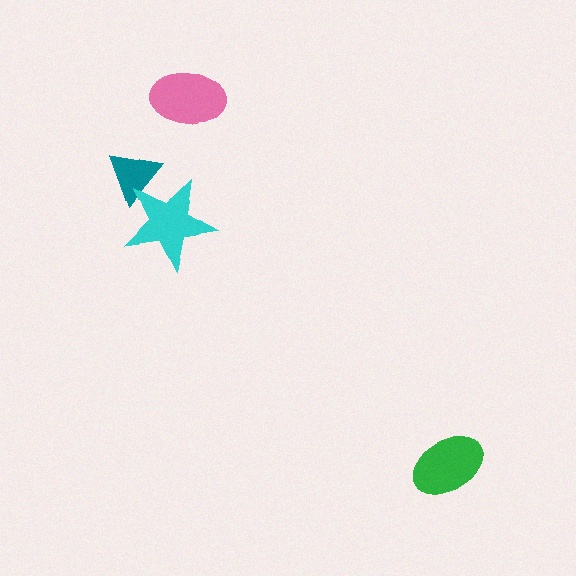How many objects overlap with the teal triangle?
1 object overlaps with the teal triangle.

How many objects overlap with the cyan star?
1 object overlaps with the cyan star.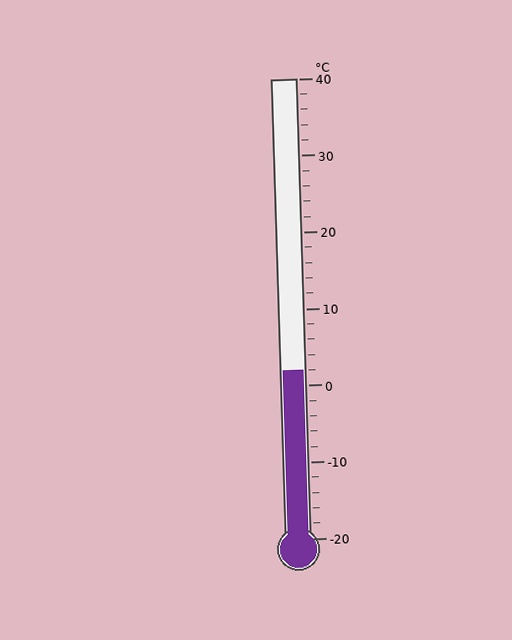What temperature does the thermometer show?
The thermometer shows approximately 2°C.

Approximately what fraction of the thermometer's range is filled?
The thermometer is filled to approximately 35% of its range.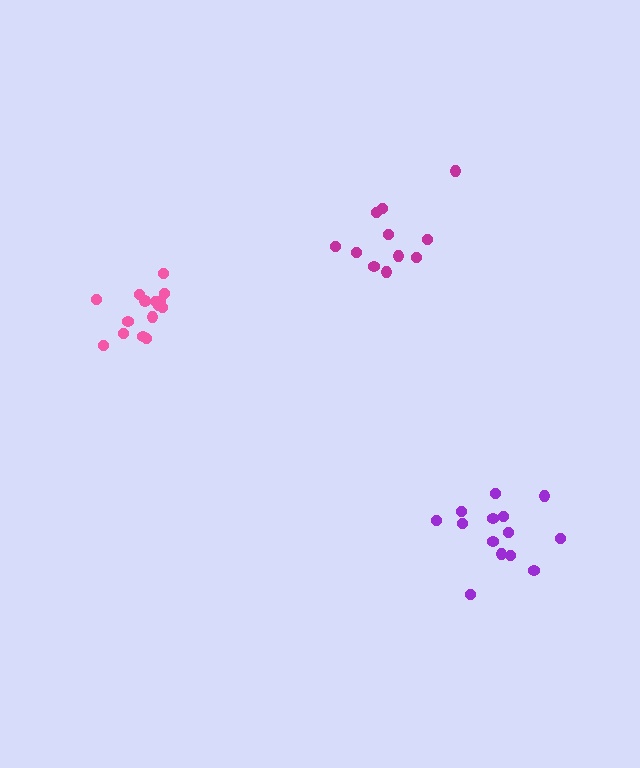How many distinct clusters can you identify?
There are 3 distinct clusters.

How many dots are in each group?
Group 1: 15 dots, Group 2: 11 dots, Group 3: 14 dots (40 total).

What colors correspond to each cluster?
The clusters are colored: pink, magenta, purple.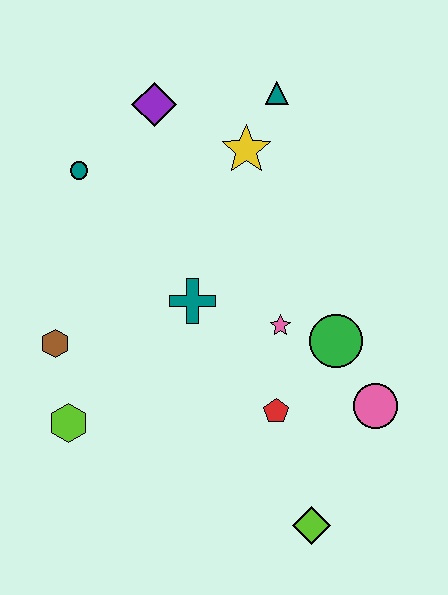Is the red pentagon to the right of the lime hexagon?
Yes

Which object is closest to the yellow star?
The teal triangle is closest to the yellow star.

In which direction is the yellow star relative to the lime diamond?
The yellow star is above the lime diamond.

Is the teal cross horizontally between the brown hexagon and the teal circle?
No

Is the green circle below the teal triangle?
Yes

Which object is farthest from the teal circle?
The lime diamond is farthest from the teal circle.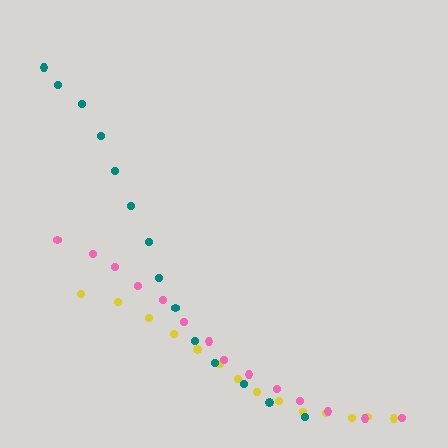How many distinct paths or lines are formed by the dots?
There are 3 distinct paths.